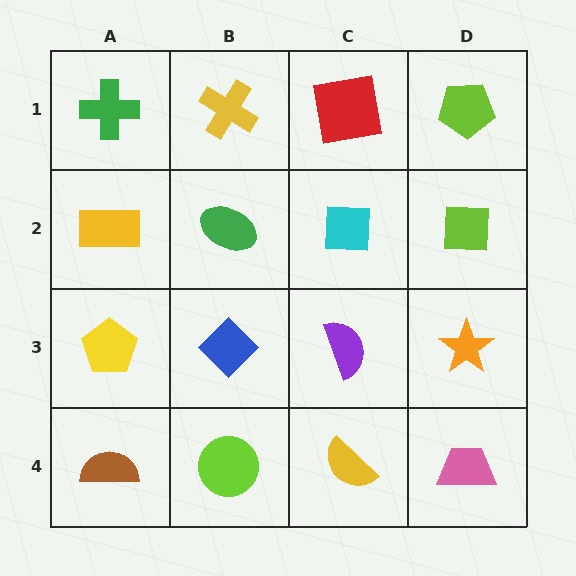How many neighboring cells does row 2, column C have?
4.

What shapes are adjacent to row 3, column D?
A lime square (row 2, column D), a pink trapezoid (row 4, column D), a purple semicircle (row 3, column C).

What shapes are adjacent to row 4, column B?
A blue diamond (row 3, column B), a brown semicircle (row 4, column A), a yellow semicircle (row 4, column C).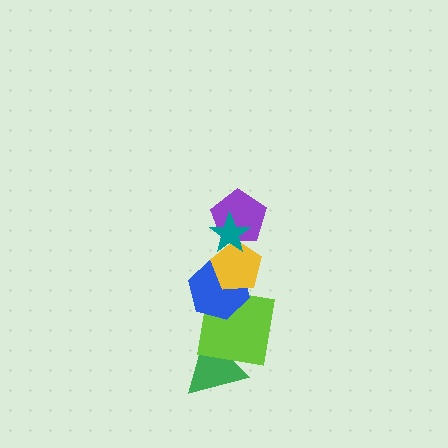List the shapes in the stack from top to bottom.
From top to bottom: the teal star, the purple pentagon, the yellow pentagon, the blue hexagon, the lime square, the green triangle.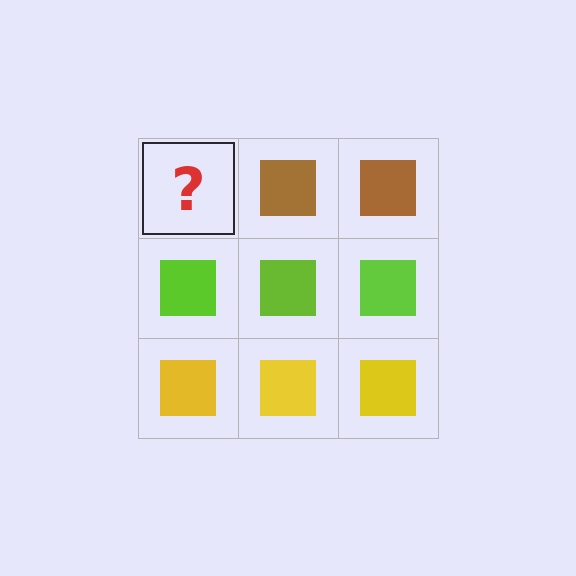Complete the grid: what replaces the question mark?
The question mark should be replaced with a brown square.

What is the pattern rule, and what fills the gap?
The rule is that each row has a consistent color. The gap should be filled with a brown square.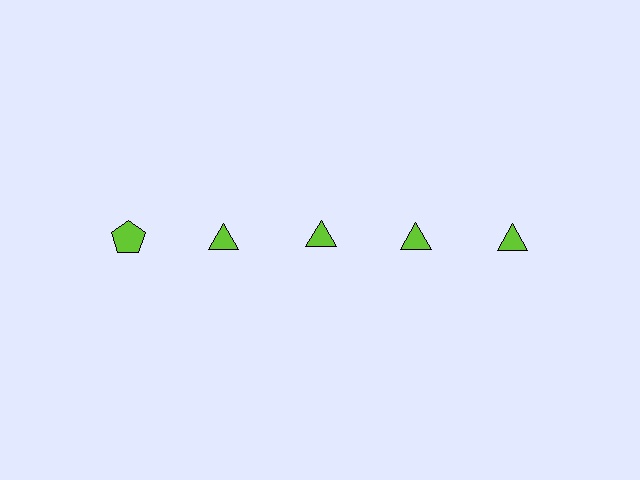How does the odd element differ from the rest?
It has a different shape: pentagon instead of triangle.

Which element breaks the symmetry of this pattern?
The lime pentagon in the top row, leftmost column breaks the symmetry. All other shapes are lime triangles.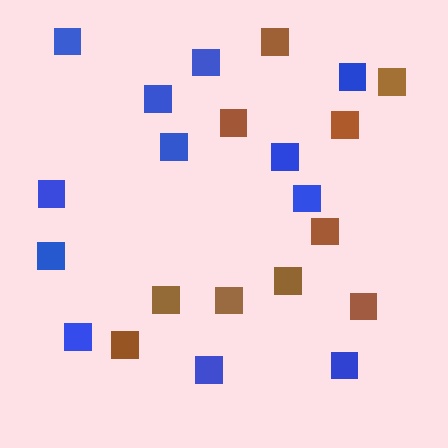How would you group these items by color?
There are 2 groups: one group of brown squares (10) and one group of blue squares (12).